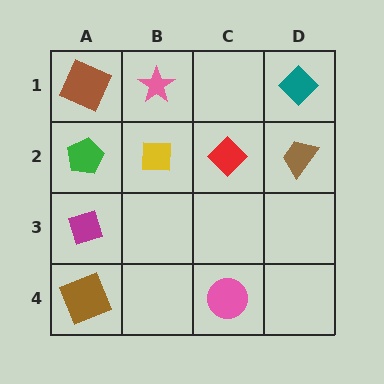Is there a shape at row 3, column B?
No, that cell is empty.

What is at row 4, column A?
A brown square.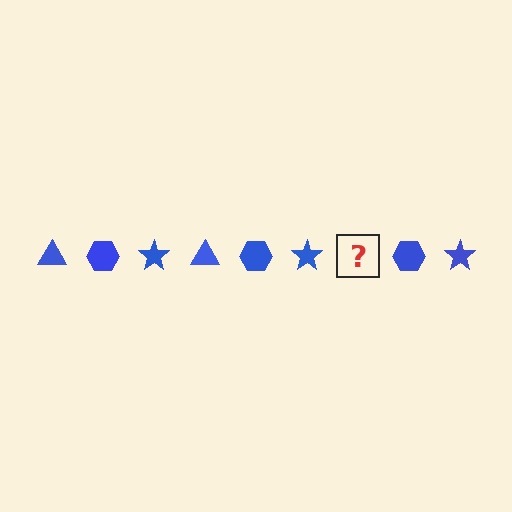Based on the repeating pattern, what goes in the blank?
The blank should be a blue triangle.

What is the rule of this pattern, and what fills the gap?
The rule is that the pattern cycles through triangle, hexagon, star shapes in blue. The gap should be filled with a blue triangle.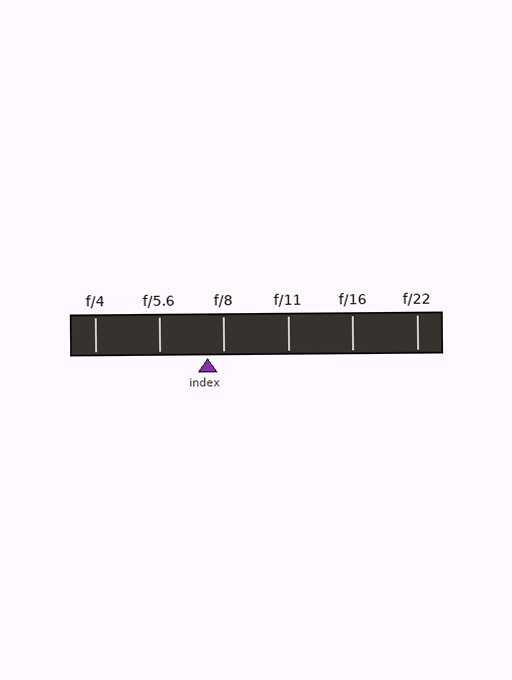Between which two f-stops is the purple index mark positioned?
The index mark is between f/5.6 and f/8.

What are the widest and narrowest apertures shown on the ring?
The widest aperture shown is f/4 and the narrowest is f/22.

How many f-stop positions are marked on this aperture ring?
There are 6 f-stop positions marked.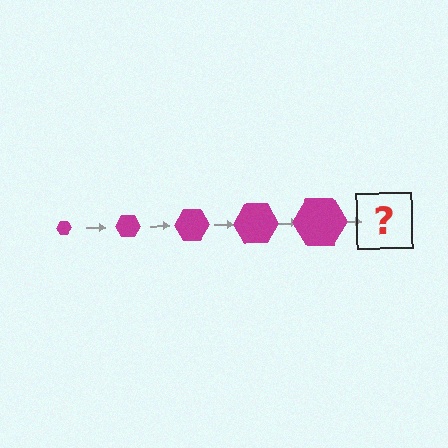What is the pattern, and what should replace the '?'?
The pattern is that the hexagon gets progressively larger each step. The '?' should be a magenta hexagon, larger than the previous one.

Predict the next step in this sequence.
The next step is a magenta hexagon, larger than the previous one.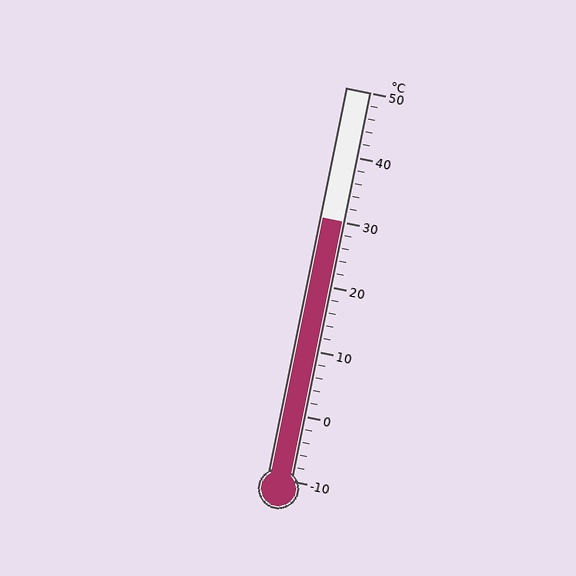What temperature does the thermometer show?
The thermometer shows approximately 30°C.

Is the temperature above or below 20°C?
The temperature is above 20°C.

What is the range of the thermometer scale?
The thermometer scale ranges from -10°C to 50°C.